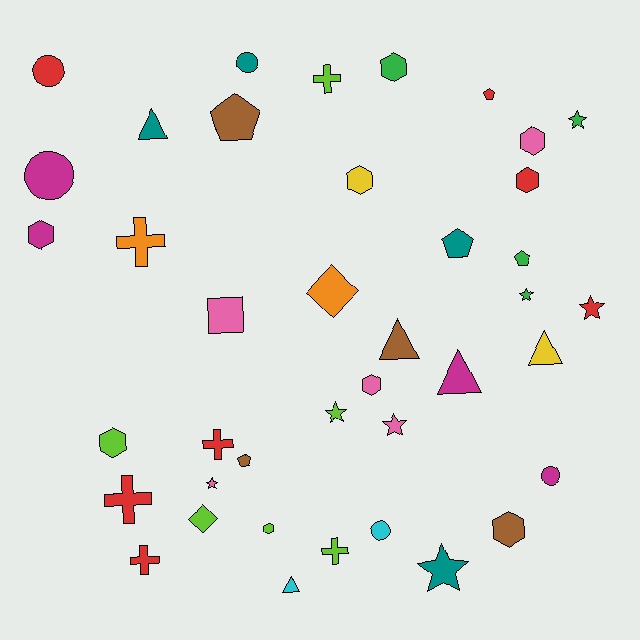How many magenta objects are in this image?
There are 4 magenta objects.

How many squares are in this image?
There is 1 square.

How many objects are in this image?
There are 40 objects.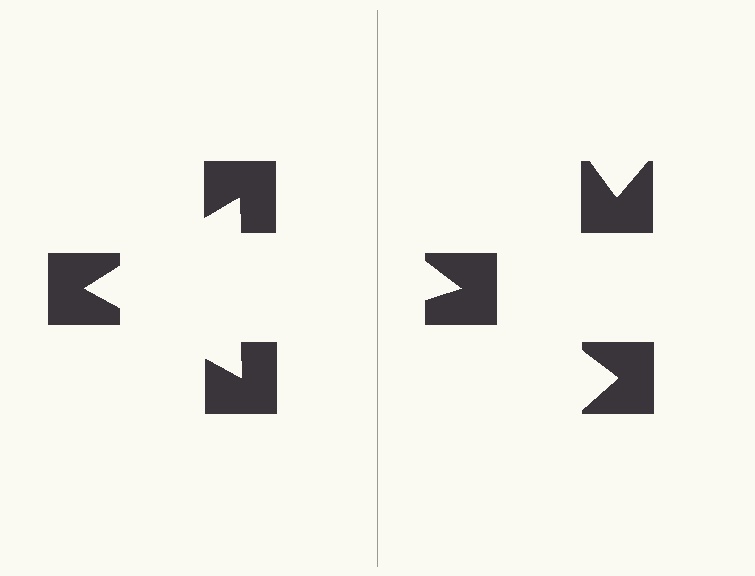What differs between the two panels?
The notched squares are positioned identically on both sides; only the wedge orientations differ. On the left they align to a triangle; on the right they are misaligned.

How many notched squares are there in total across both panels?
6 — 3 on each side.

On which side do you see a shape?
An illusory triangle appears on the left side. On the right side the wedge cuts are rotated, so no coherent shape forms.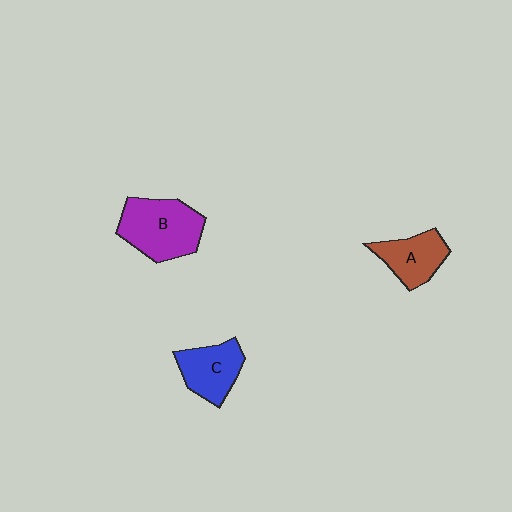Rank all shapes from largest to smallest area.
From largest to smallest: B (purple), C (blue), A (brown).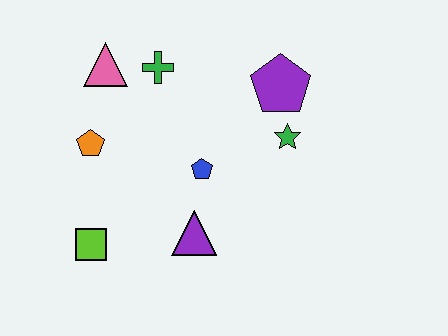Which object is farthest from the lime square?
The purple pentagon is farthest from the lime square.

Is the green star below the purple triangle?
No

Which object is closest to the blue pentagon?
The purple triangle is closest to the blue pentagon.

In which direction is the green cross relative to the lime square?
The green cross is above the lime square.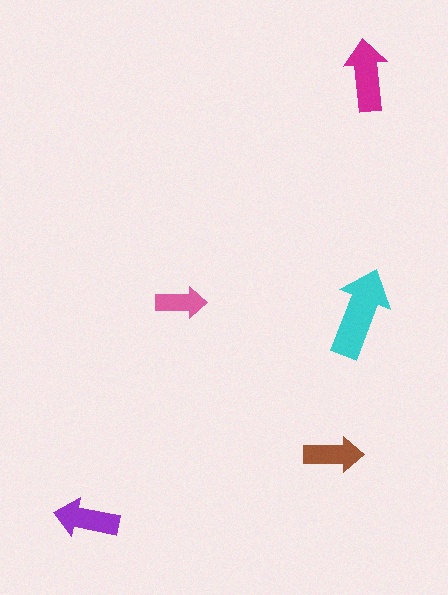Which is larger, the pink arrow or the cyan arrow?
The cyan one.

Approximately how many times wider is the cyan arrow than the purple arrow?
About 1.5 times wider.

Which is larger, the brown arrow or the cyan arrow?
The cyan one.